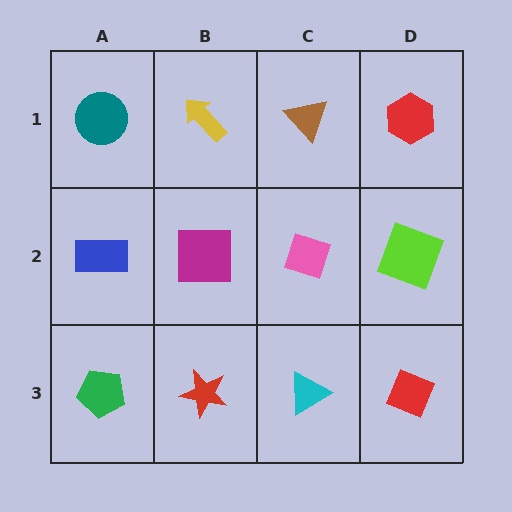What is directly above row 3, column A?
A blue rectangle.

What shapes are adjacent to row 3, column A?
A blue rectangle (row 2, column A), a red star (row 3, column B).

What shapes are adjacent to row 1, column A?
A blue rectangle (row 2, column A), a yellow arrow (row 1, column B).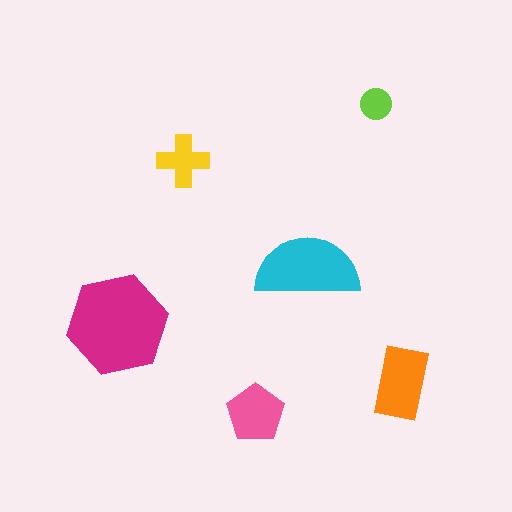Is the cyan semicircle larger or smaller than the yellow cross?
Larger.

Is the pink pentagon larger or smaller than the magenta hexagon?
Smaller.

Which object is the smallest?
The lime circle.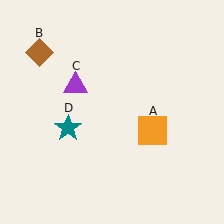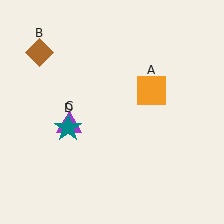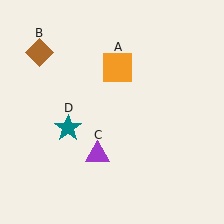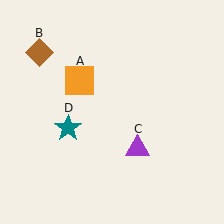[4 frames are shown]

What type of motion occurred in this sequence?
The orange square (object A), purple triangle (object C) rotated counterclockwise around the center of the scene.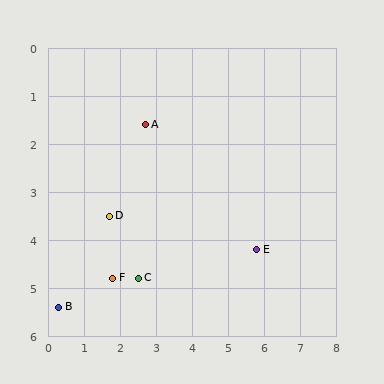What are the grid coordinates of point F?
Point F is at approximately (1.8, 4.8).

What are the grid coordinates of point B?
Point B is at approximately (0.3, 5.4).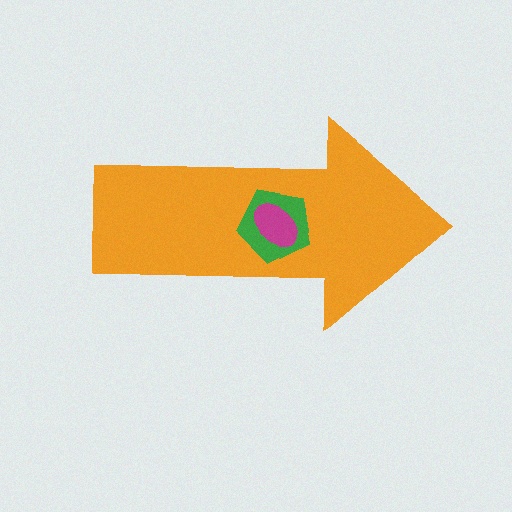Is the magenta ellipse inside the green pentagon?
Yes.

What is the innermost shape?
The magenta ellipse.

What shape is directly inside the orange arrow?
The green pentagon.